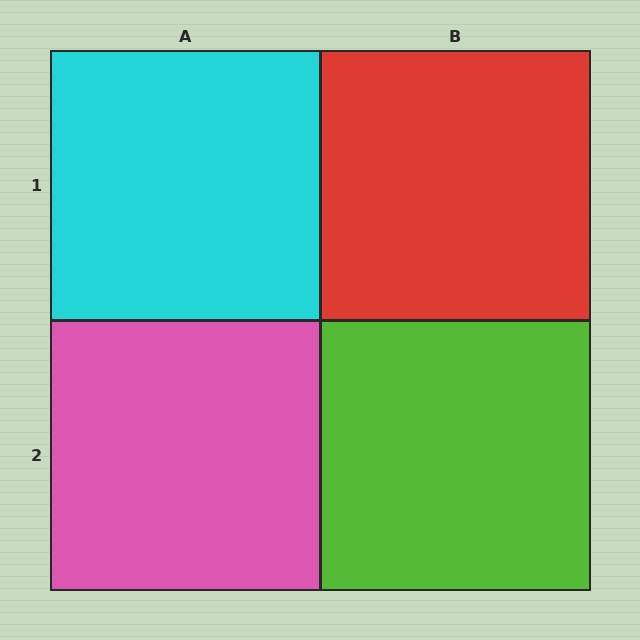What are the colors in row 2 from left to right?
Pink, lime.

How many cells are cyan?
1 cell is cyan.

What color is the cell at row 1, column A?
Cyan.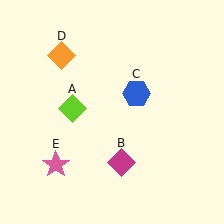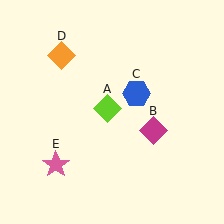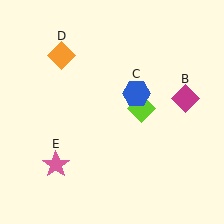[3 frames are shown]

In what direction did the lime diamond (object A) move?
The lime diamond (object A) moved right.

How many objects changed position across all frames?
2 objects changed position: lime diamond (object A), magenta diamond (object B).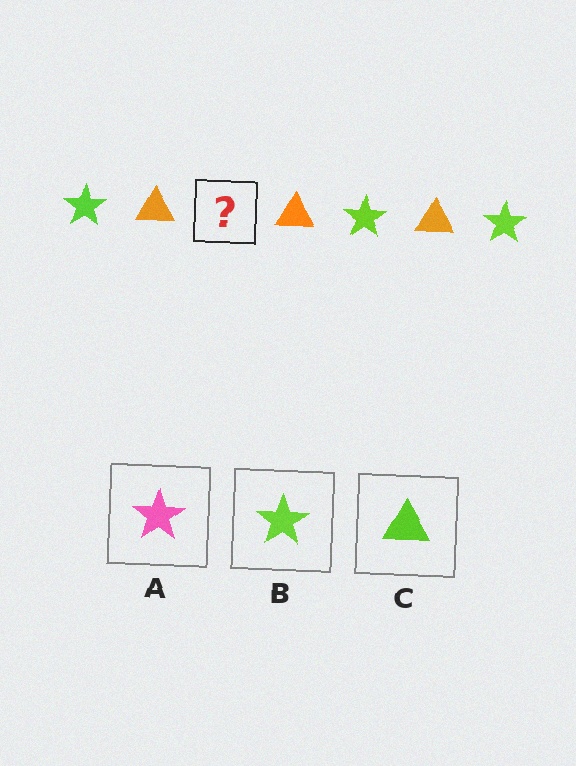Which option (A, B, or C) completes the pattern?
B.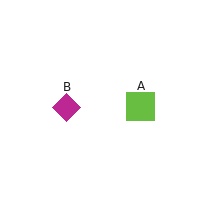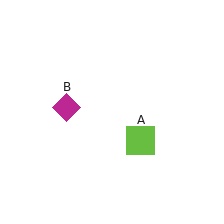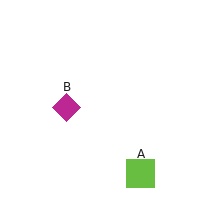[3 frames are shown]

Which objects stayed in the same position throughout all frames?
Magenta diamond (object B) remained stationary.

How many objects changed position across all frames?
1 object changed position: lime square (object A).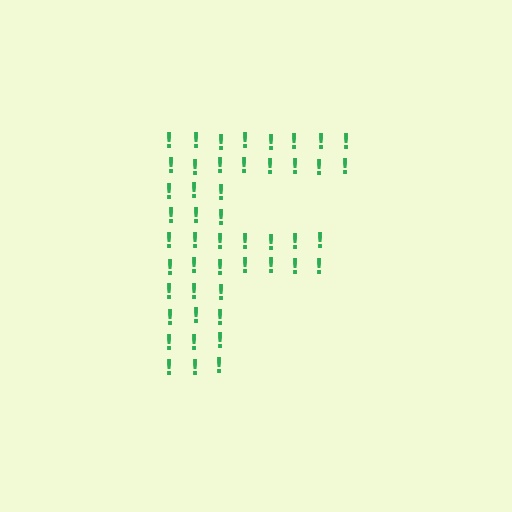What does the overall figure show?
The overall figure shows the letter F.